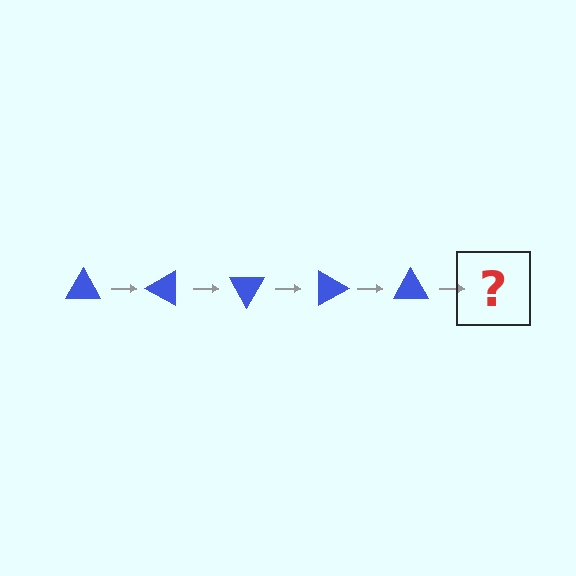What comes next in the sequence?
The next element should be a blue triangle rotated 150 degrees.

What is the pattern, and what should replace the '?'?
The pattern is that the triangle rotates 30 degrees each step. The '?' should be a blue triangle rotated 150 degrees.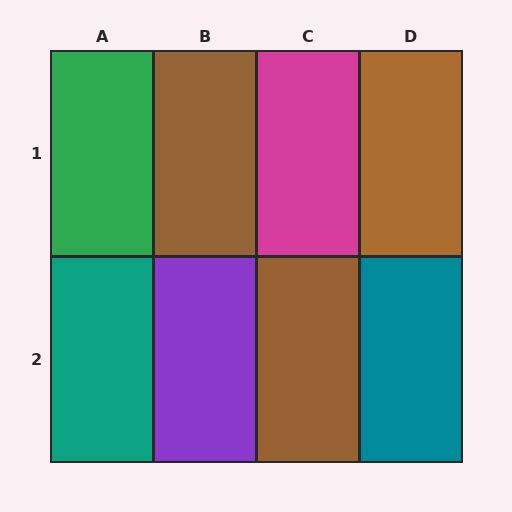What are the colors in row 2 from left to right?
Teal, purple, brown, teal.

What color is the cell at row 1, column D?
Brown.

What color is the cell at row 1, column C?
Magenta.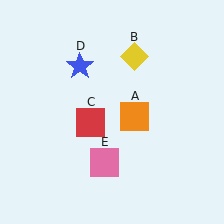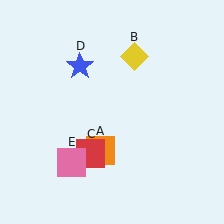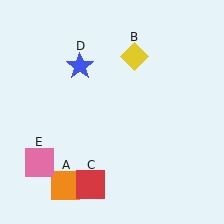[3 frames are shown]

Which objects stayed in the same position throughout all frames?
Yellow diamond (object B) and blue star (object D) remained stationary.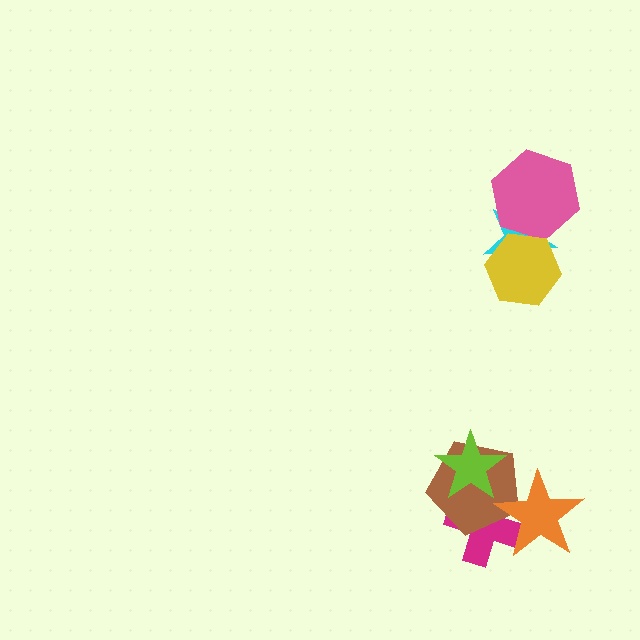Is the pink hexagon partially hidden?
Yes, it is partially covered by another shape.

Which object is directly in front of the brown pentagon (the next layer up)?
The orange star is directly in front of the brown pentagon.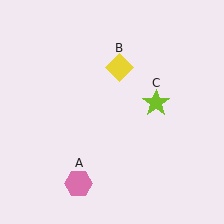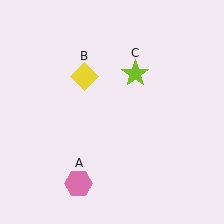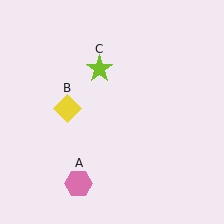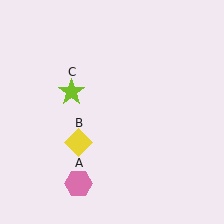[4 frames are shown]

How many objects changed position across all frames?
2 objects changed position: yellow diamond (object B), lime star (object C).